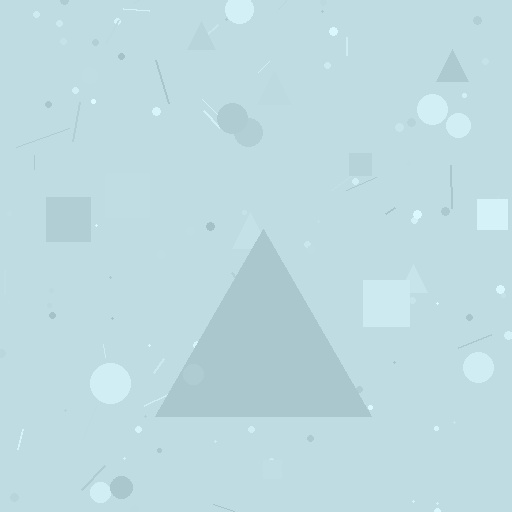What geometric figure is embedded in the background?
A triangle is embedded in the background.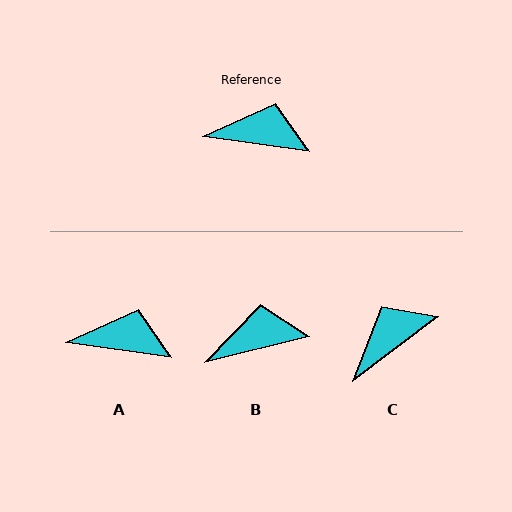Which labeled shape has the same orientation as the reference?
A.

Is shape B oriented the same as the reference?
No, it is off by about 22 degrees.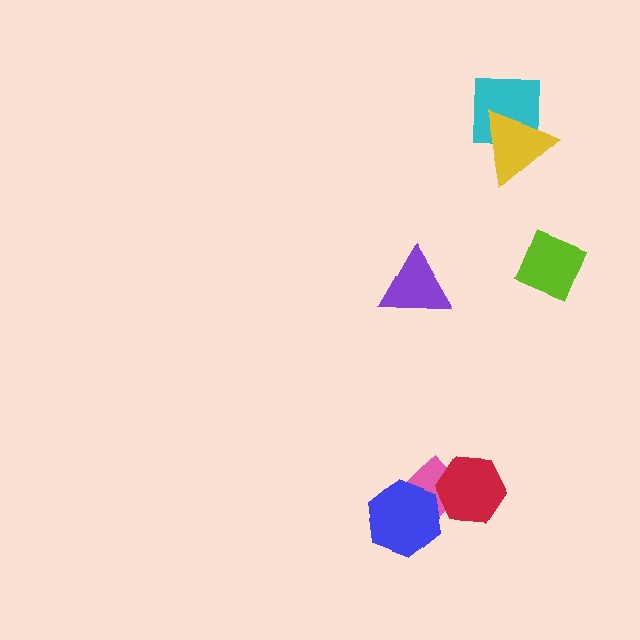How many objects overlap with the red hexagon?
1 object overlaps with the red hexagon.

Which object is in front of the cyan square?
The yellow triangle is in front of the cyan square.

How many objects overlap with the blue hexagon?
1 object overlaps with the blue hexagon.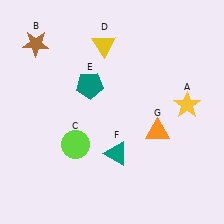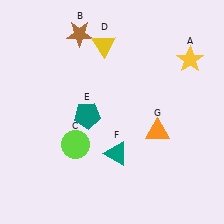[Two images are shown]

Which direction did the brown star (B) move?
The brown star (B) moved right.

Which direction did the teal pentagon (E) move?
The teal pentagon (E) moved down.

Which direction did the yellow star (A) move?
The yellow star (A) moved up.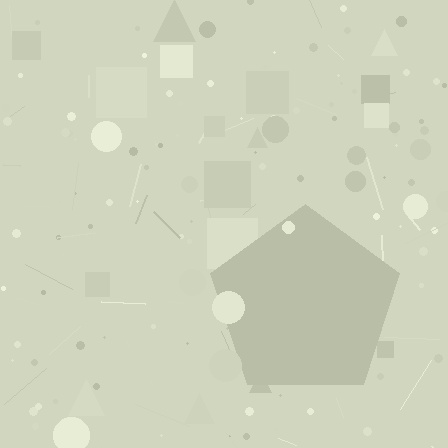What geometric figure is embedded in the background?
A pentagon is embedded in the background.